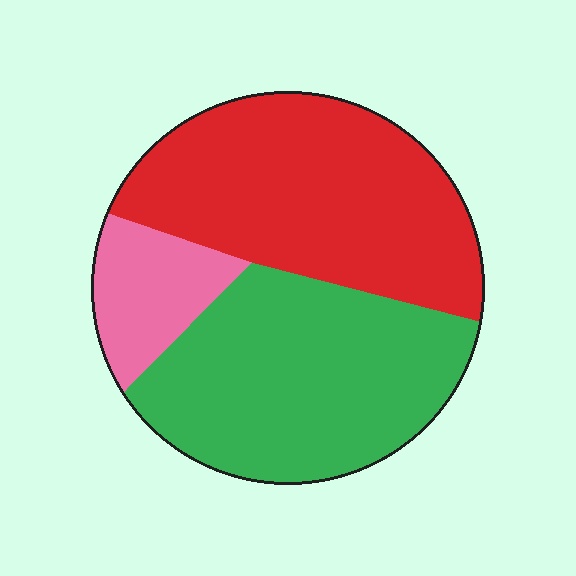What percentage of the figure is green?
Green covers 43% of the figure.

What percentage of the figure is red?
Red takes up between a quarter and a half of the figure.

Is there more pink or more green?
Green.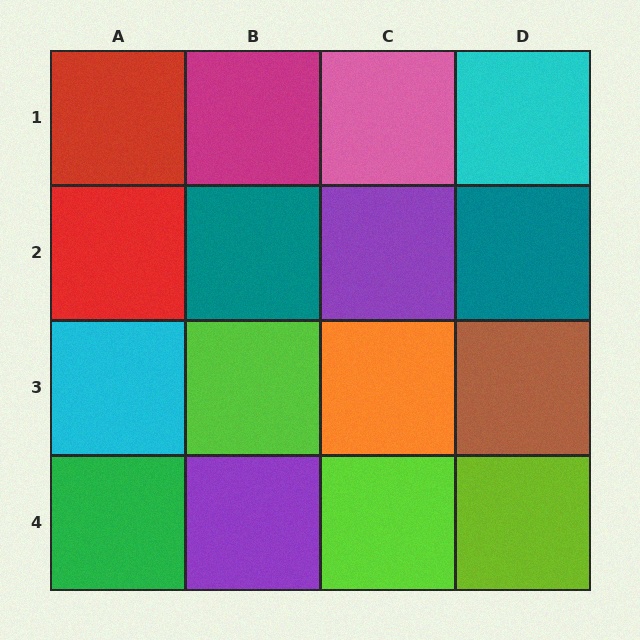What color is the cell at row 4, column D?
Lime.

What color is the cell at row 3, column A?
Cyan.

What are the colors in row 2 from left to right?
Red, teal, purple, teal.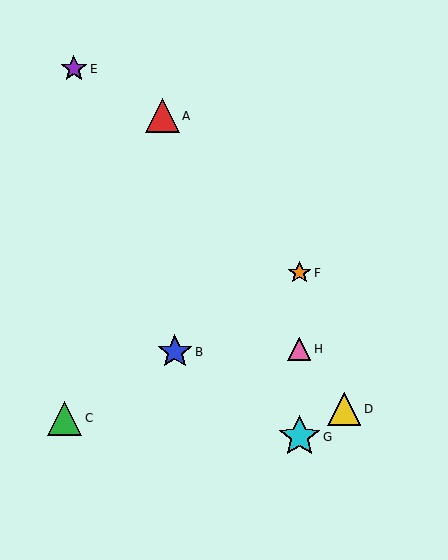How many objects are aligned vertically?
3 objects (F, G, H) are aligned vertically.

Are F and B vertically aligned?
No, F is at x≈299 and B is at x≈175.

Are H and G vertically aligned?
Yes, both are at x≈299.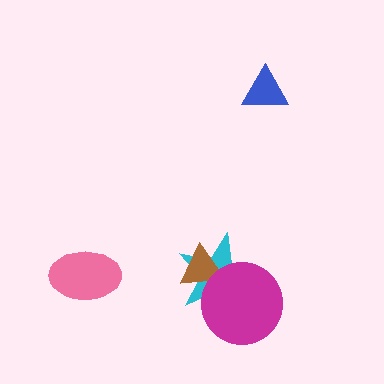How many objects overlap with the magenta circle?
2 objects overlap with the magenta circle.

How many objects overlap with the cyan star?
2 objects overlap with the cyan star.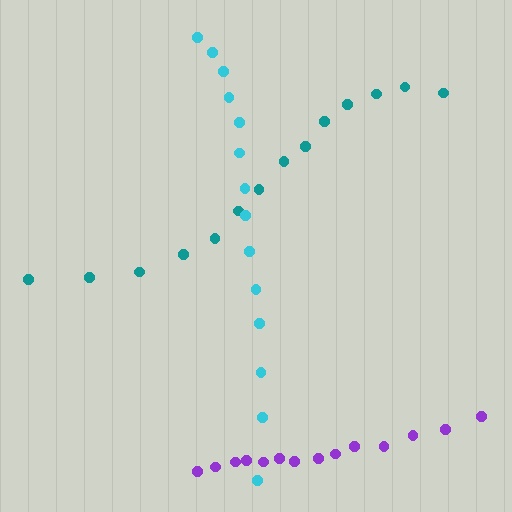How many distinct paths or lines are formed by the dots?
There are 3 distinct paths.